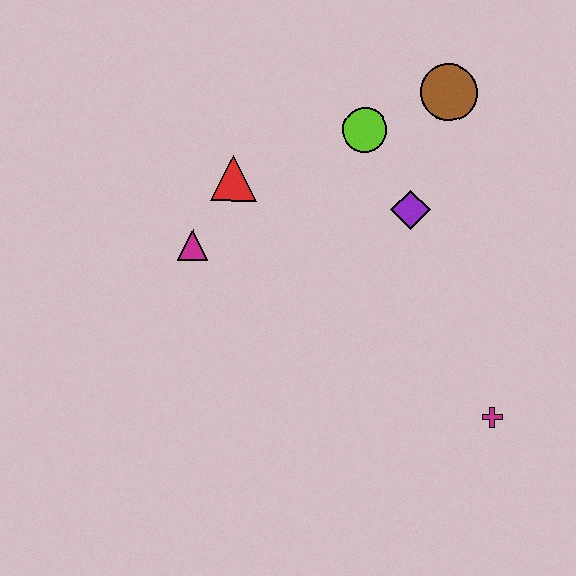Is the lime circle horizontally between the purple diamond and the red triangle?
Yes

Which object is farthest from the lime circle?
The magenta cross is farthest from the lime circle.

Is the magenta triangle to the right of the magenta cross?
No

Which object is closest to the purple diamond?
The lime circle is closest to the purple diamond.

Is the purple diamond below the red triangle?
Yes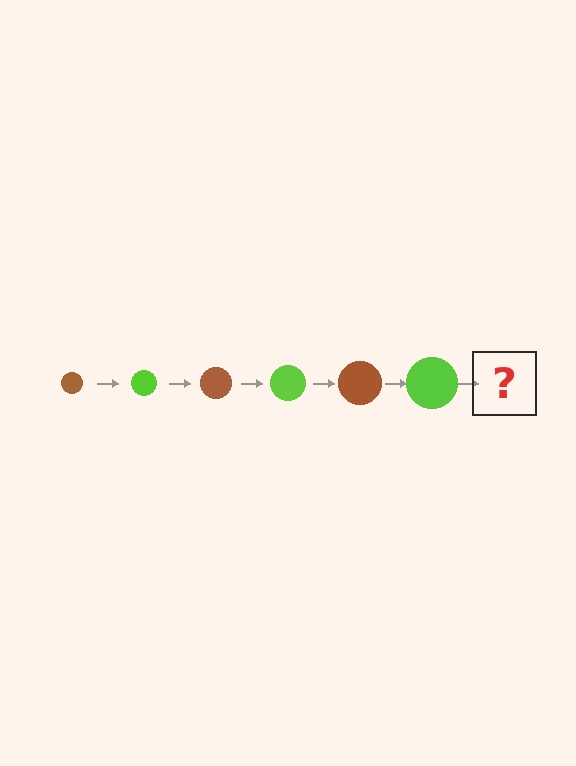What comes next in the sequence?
The next element should be a brown circle, larger than the previous one.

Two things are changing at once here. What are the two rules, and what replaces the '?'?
The two rules are that the circle grows larger each step and the color cycles through brown and lime. The '?' should be a brown circle, larger than the previous one.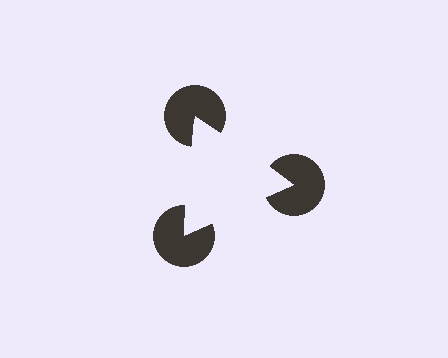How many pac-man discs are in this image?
There are 3 — one at each vertex of the illusory triangle.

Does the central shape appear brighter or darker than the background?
It typically appears slightly brighter than the background, even though no actual brightness change is drawn.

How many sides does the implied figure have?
3 sides.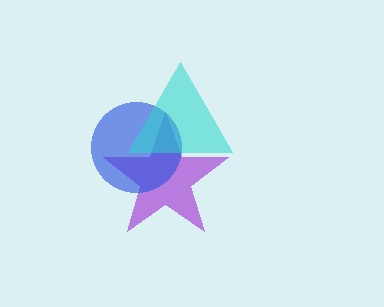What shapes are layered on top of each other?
The layered shapes are: a purple star, a blue circle, a cyan triangle.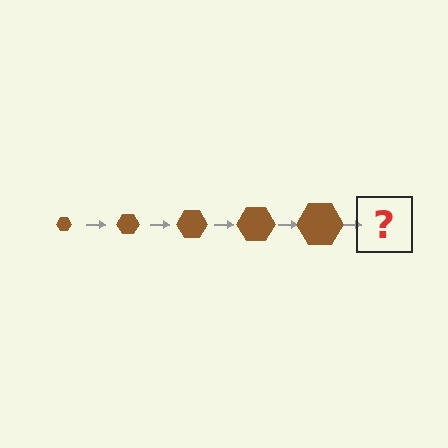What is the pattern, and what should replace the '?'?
The pattern is that the hexagon gets progressively larger each step. The '?' should be a brown hexagon, larger than the previous one.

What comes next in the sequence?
The next element should be a brown hexagon, larger than the previous one.